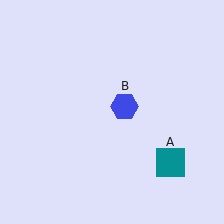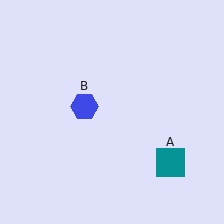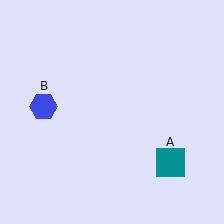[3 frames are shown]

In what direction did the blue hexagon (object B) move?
The blue hexagon (object B) moved left.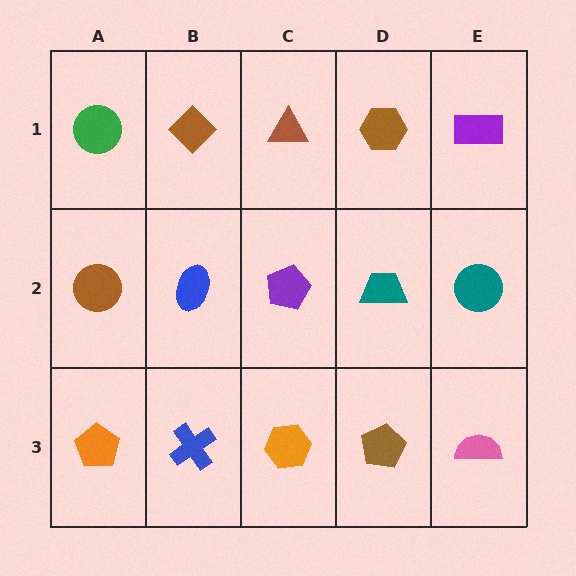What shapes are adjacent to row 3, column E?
A teal circle (row 2, column E), a brown pentagon (row 3, column D).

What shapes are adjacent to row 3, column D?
A teal trapezoid (row 2, column D), an orange hexagon (row 3, column C), a pink semicircle (row 3, column E).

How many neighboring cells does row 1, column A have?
2.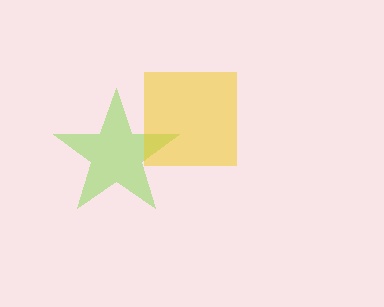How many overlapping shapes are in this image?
There are 2 overlapping shapes in the image.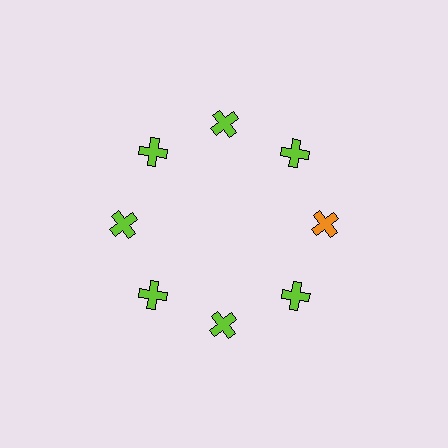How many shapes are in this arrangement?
There are 8 shapes arranged in a ring pattern.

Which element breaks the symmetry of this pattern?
The orange cross at roughly the 3 o'clock position breaks the symmetry. All other shapes are lime crosses.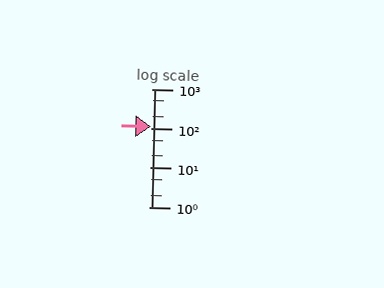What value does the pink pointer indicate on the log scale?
The pointer indicates approximately 110.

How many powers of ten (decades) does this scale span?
The scale spans 3 decades, from 1 to 1000.